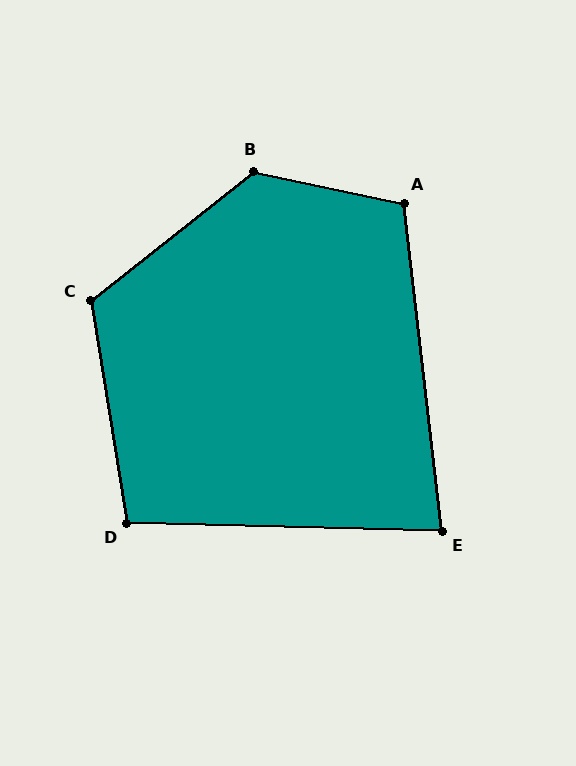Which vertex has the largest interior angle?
B, at approximately 130 degrees.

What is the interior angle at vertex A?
Approximately 108 degrees (obtuse).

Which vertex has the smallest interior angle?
E, at approximately 82 degrees.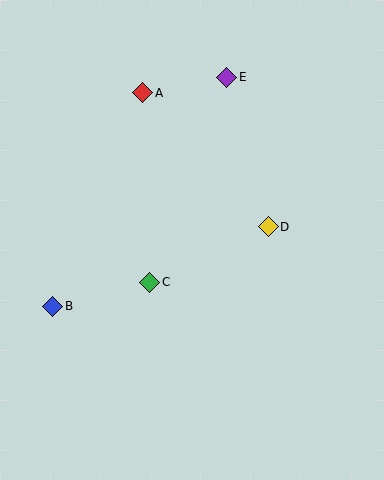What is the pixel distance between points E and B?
The distance between E and B is 288 pixels.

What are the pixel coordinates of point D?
Point D is at (268, 227).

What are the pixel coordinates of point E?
Point E is at (227, 77).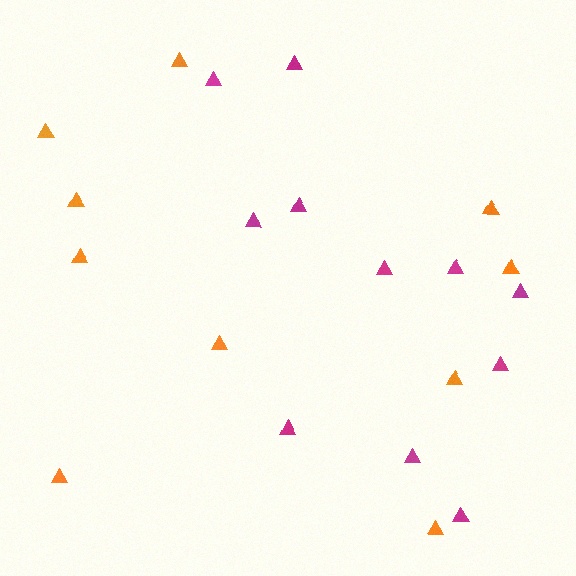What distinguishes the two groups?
There are 2 groups: one group of magenta triangles (11) and one group of orange triangles (10).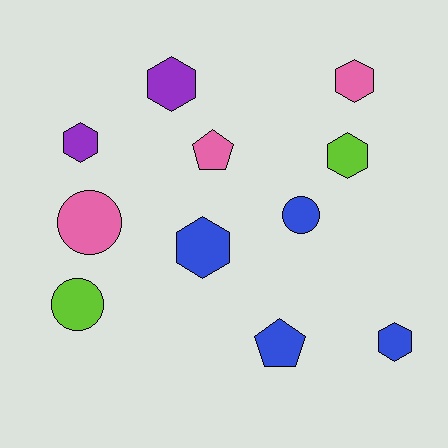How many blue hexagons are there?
There are 2 blue hexagons.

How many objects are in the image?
There are 11 objects.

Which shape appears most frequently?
Hexagon, with 6 objects.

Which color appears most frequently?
Blue, with 4 objects.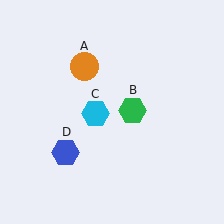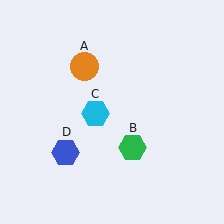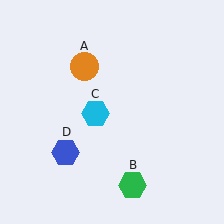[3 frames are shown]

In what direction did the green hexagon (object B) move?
The green hexagon (object B) moved down.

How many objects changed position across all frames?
1 object changed position: green hexagon (object B).